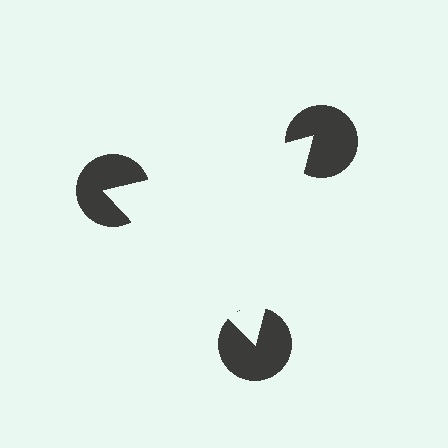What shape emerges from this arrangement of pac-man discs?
An illusory triangle — its edges are inferred from the aligned wedge cuts in the pac-man discs, not physically drawn.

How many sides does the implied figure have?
3 sides.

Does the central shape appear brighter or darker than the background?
It typically appears slightly brighter than the background, even though no actual brightness change is drawn.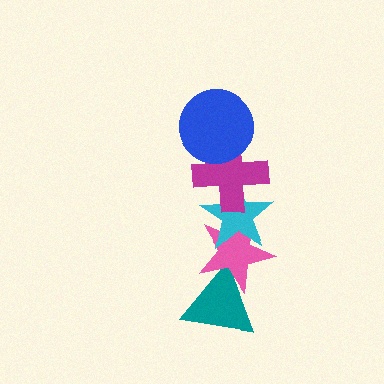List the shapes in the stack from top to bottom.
From top to bottom: the blue circle, the magenta cross, the cyan star, the pink star, the teal triangle.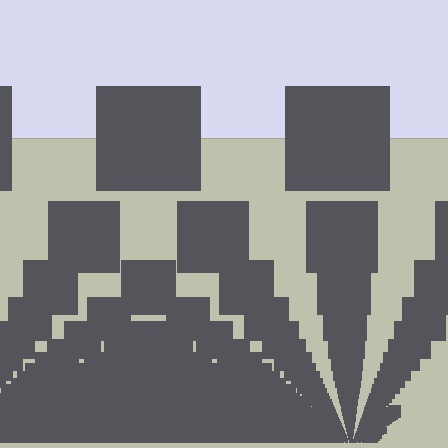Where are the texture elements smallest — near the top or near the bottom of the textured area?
Near the bottom.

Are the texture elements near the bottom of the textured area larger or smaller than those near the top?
Smaller. The gradient is inverted — elements near the bottom are smaller and denser.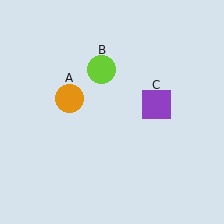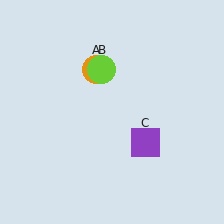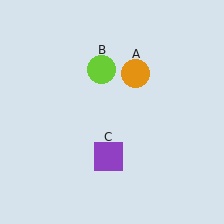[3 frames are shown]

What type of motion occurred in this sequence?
The orange circle (object A), purple square (object C) rotated clockwise around the center of the scene.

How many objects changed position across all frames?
2 objects changed position: orange circle (object A), purple square (object C).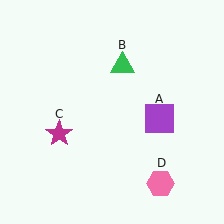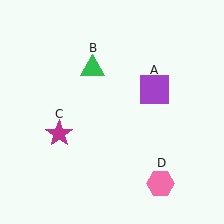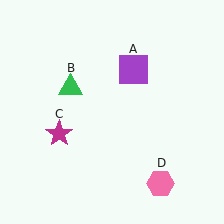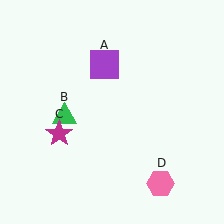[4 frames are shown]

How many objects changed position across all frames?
2 objects changed position: purple square (object A), green triangle (object B).